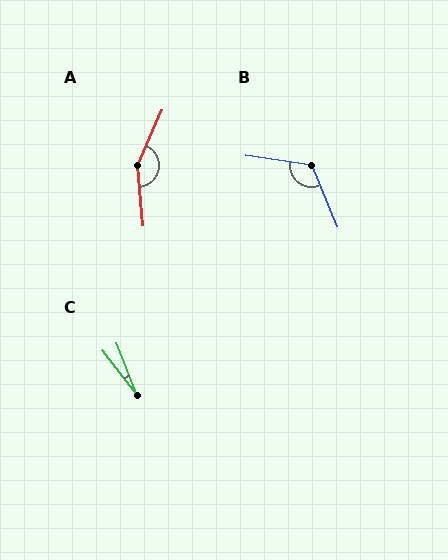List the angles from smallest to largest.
C (17°), B (121°), A (151°).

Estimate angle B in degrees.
Approximately 121 degrees.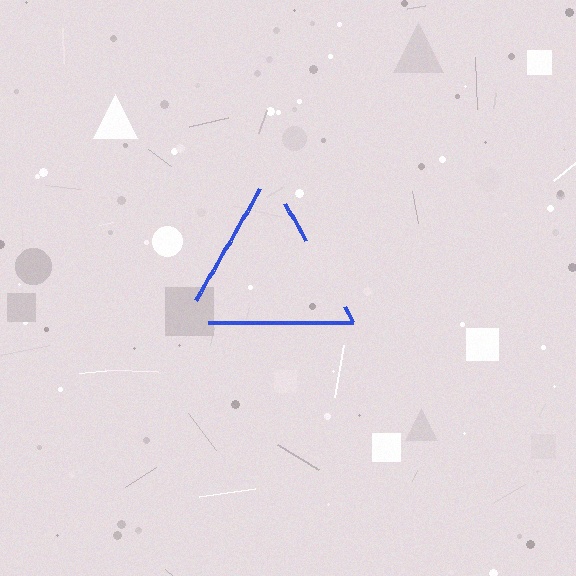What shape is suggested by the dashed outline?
The dashed outline suggests a triangle.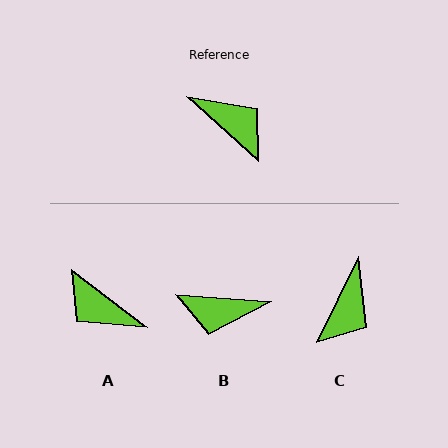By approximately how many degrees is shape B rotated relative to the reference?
Approximately 142 degrees clockwise.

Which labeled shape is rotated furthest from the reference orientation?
A, about 175 degrees away.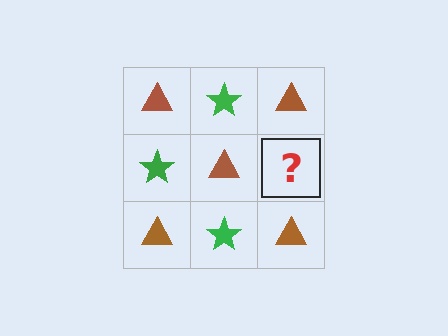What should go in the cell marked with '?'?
The missing cell should contain a green star.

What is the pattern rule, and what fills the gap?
The rule is that it alternates brown triangle and green star in a checkerboard pattern. The gap should be filled with a green star.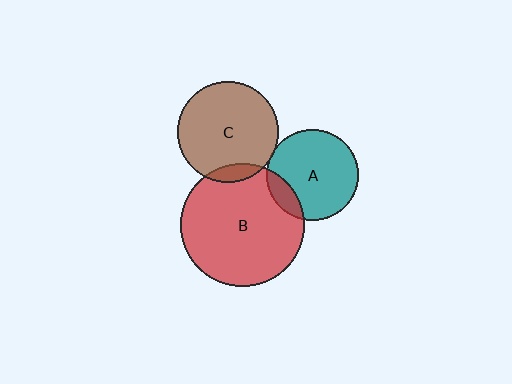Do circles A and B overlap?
Yes.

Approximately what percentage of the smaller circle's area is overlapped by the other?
Approximately 15%.